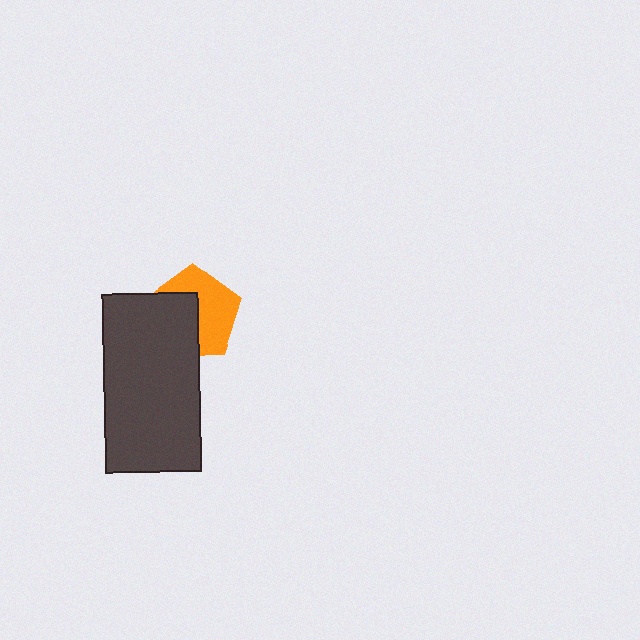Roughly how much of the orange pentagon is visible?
About half of it is visible (roughly 53%).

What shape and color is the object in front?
The object in front is a dark gray rectangle.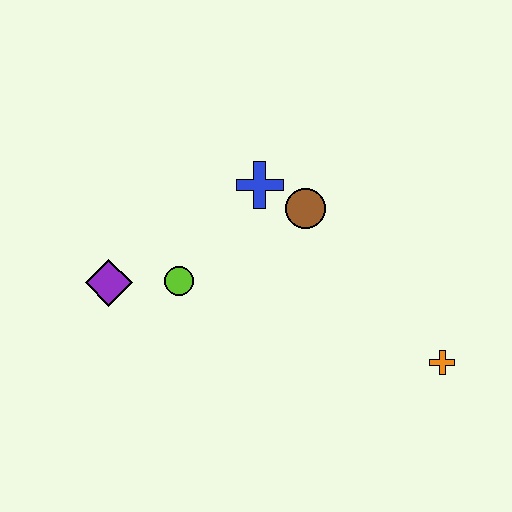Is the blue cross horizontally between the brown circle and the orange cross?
No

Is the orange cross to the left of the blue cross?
No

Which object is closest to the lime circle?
The purple diamond is closest to the lime circle.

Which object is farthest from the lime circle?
The orange cross is farthest from the lime circle.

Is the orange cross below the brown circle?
Yes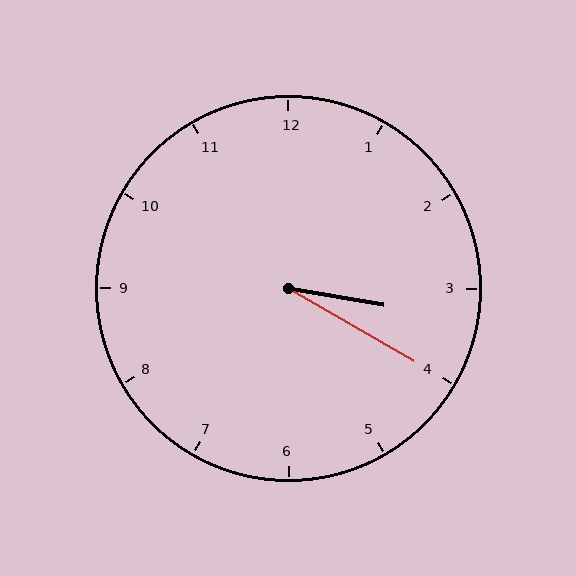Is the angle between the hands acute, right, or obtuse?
It is acute.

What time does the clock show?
3:20.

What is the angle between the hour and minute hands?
Approximately 20 degrees.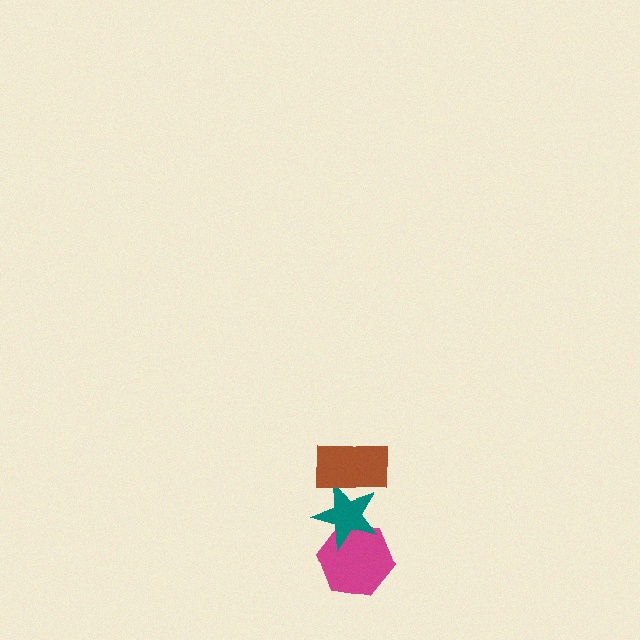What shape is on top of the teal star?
The brown rectangle is on top of the teal star.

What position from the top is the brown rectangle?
The brown rectangle is 1st from the top.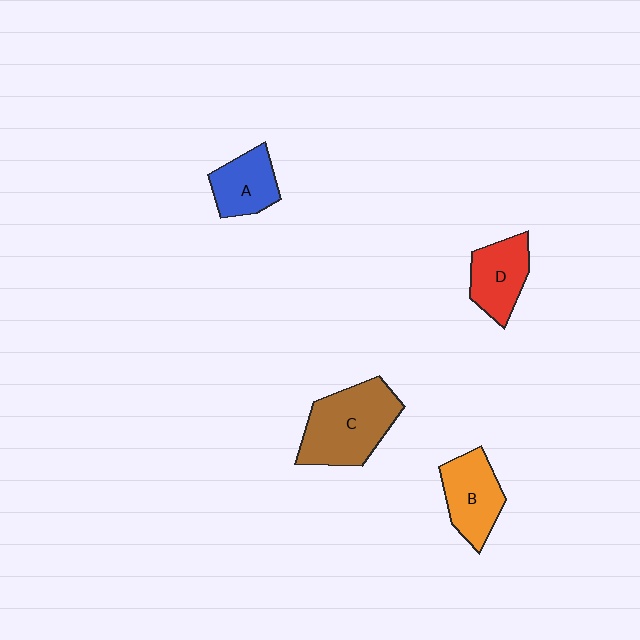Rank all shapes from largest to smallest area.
From largest to smallest: C (brown), B (orange), D (red), A (blue).